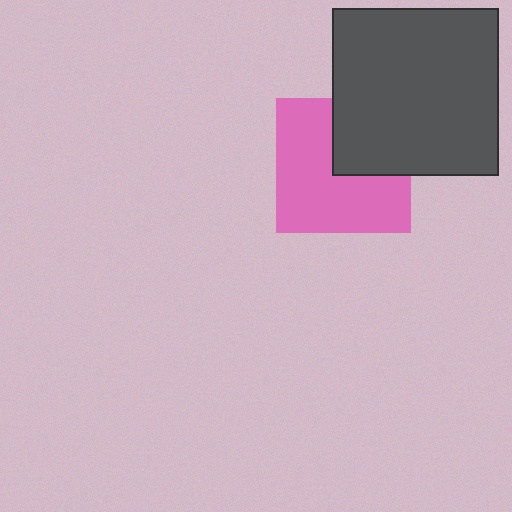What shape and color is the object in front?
The object in front is a dark gray square.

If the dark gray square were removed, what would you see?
You would see the complete pink square.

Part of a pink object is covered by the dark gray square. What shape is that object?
It is a square.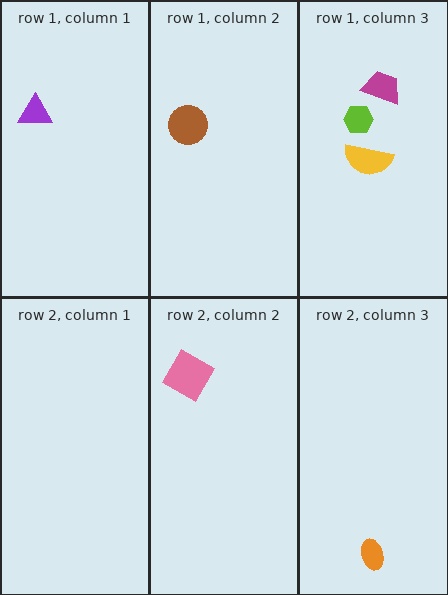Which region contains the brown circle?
The row 1, column 2 region.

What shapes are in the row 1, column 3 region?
The lime hexagon, the yellow semicircle, the magenta trapezoid.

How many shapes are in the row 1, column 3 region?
3.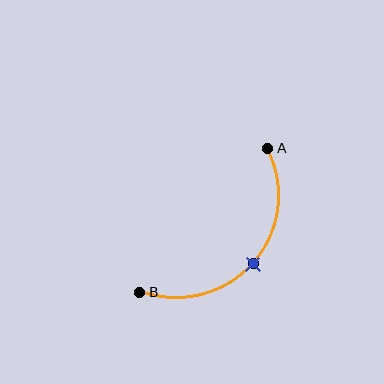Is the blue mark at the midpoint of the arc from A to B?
Yes. The blue mark lies on the arc at equal arc-length from both A and B — it is the arc midpoint.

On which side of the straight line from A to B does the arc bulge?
The arc bulges below and to the right of the straight line connecting A and B.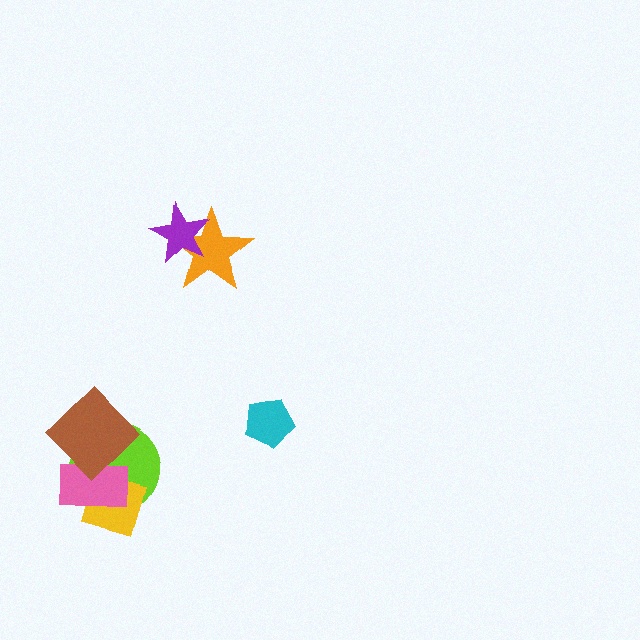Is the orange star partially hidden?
Yes, it is partially covered by another shape.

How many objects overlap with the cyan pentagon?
0 objects overlap with the cyan pentagon.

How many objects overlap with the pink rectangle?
3 objects overlap with the pink rectangle.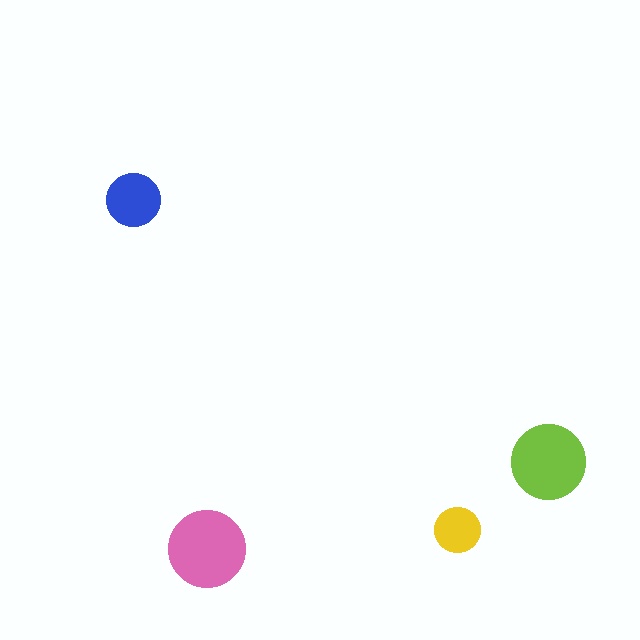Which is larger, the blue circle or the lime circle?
The lime one.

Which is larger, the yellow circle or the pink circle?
The pink one.